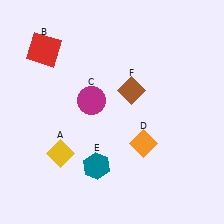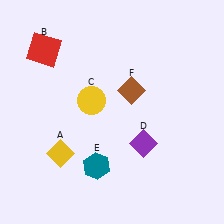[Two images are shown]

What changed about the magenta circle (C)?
In Image 1, C is magenta. In Image 2, it changed to yellow.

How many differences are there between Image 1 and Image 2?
There are 2 differences between the two images.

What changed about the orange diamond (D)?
In Image 1, D is orange. In Image 2, it changed to purple.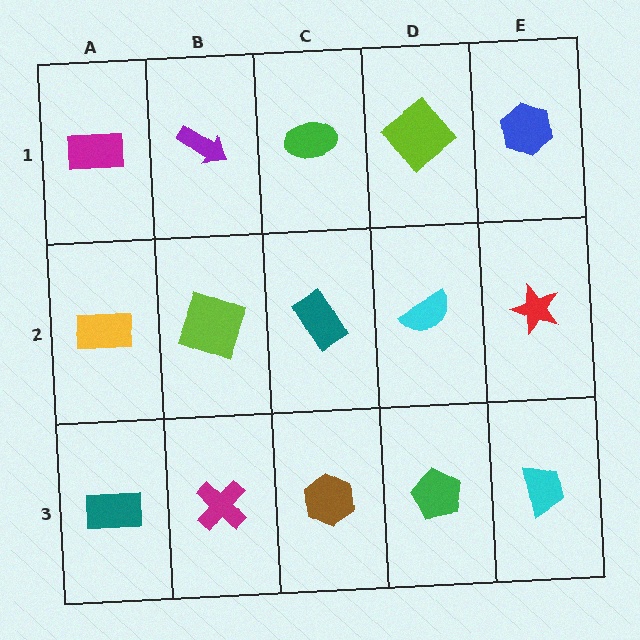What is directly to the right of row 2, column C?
A cyan semicircle.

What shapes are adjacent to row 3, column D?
A cyan semicircle (row 2, column D), a brown hexagon (row 3, column C), a cyan trapezoid (row 3, column E).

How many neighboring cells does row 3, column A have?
2.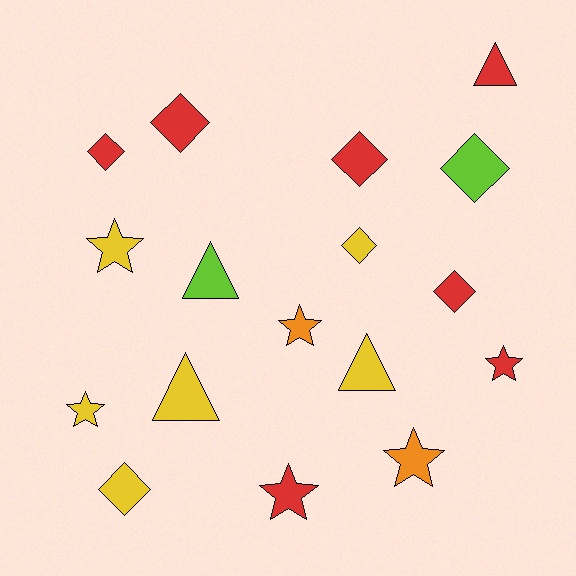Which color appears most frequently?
Red, with 7 objects.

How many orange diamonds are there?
There are no orange diamonds.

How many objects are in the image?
There are 17 objects.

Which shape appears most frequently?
Diamond, with 7 objects.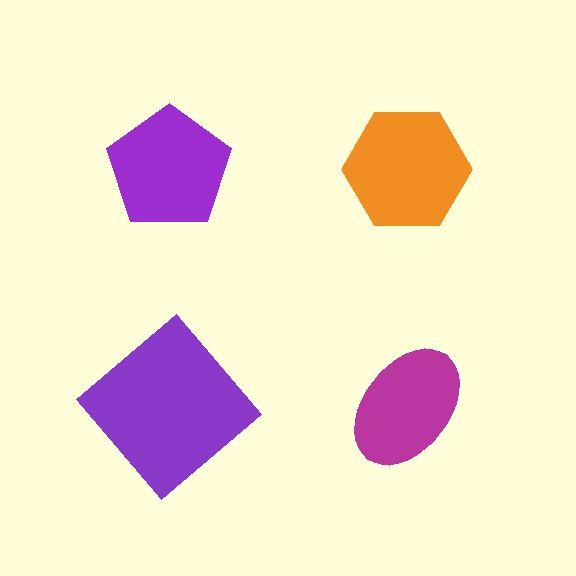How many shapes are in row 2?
2 shapes.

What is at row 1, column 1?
A purple pentagon.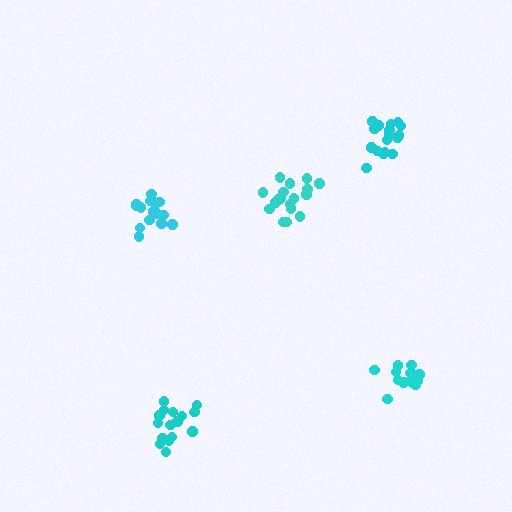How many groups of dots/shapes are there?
There are 5 groups.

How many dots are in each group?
Group 1: 16 dots, Group 2: 16 dots, Group 3: 15 dots, Group 4: 17 dots, Group 5: 18 dots (82 total).